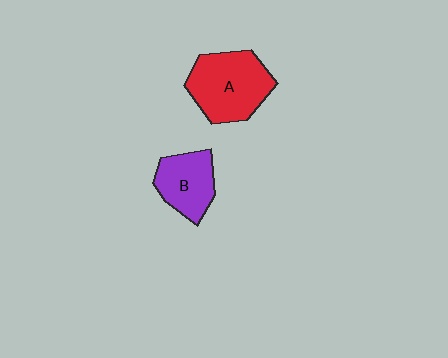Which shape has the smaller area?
Shape B (purple).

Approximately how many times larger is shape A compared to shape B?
Approximately 1.5 times.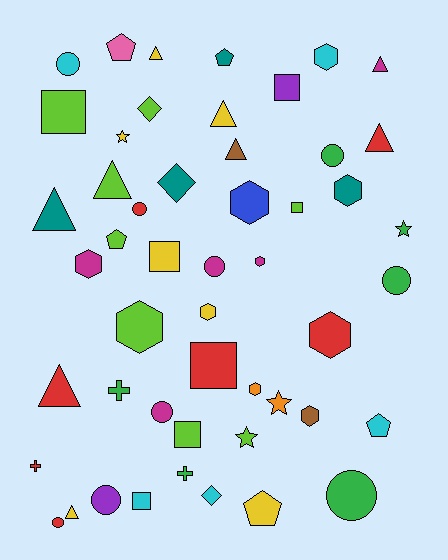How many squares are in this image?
There are 7 squares.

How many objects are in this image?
There are 50 objects.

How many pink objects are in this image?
There is 1 pink object.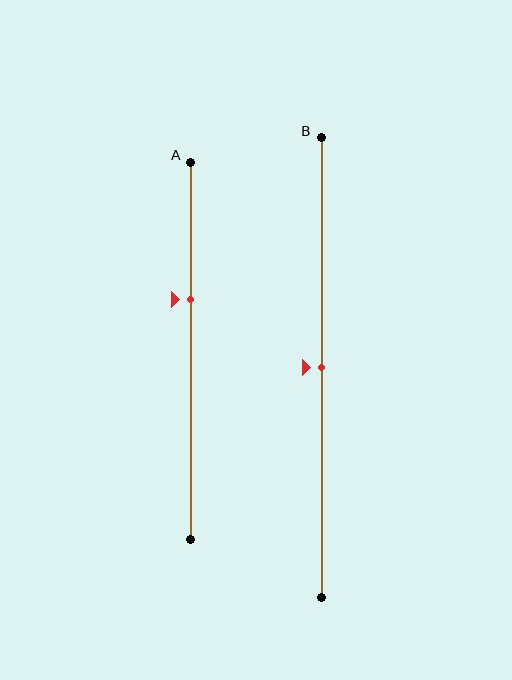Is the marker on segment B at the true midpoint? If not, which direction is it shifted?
Yes, the marker on segment B is at the true midpoint.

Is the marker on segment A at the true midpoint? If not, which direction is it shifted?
No, the marker on segment A is shifted upward by about 14% of the segment length.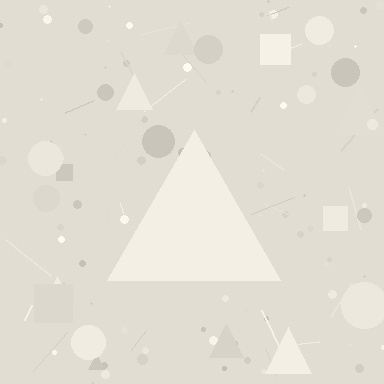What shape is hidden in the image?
A triangle is hidden in the image.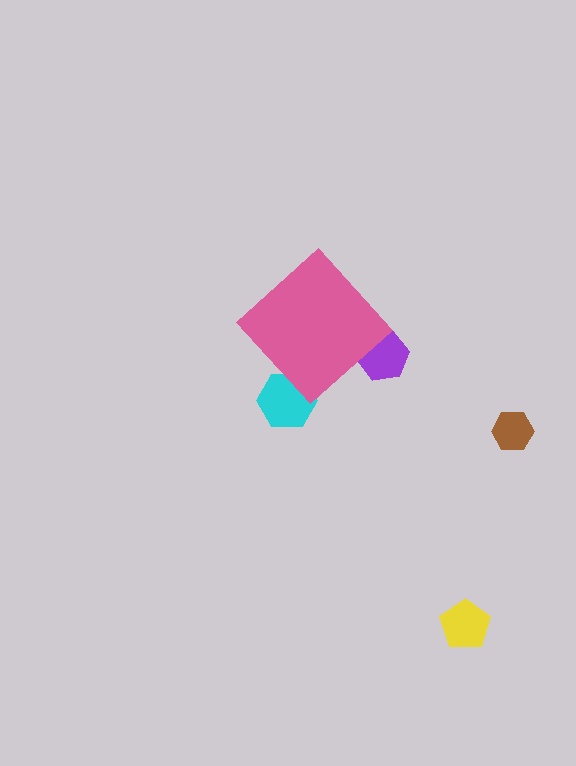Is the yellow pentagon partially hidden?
No, the yellow pentagon is fully visible.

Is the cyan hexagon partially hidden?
Yes, the cyan hexagon is partially hidden behind the pink diamond.